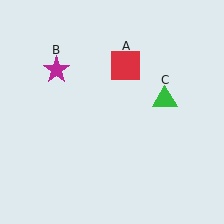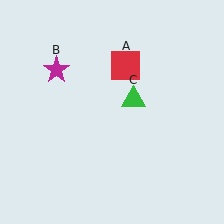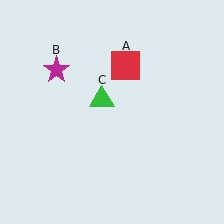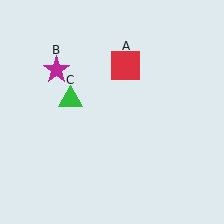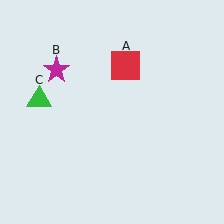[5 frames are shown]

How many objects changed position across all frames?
1 object changed position: green triangle (object C).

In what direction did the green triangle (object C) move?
The green triangle (object C) moved left.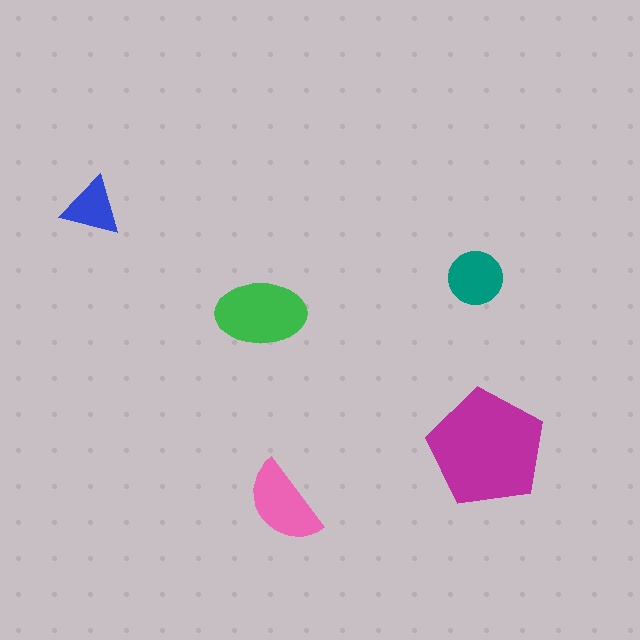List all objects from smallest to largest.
The blue triangle, the teal circle, the pink semicircle, the green ellipse, the magenta pentagon.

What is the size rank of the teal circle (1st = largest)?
4th.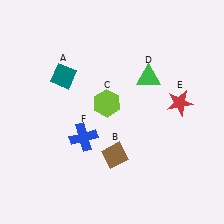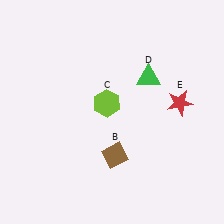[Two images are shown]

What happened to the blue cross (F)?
The blue cross (F) was removed in Image 2. It was in the bottom-left area of Image 1.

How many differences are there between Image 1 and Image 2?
There are 2 differences between the two images.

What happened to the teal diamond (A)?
The teal diamond (A) was removed in Image 2. It was in the top-left area of Image 1.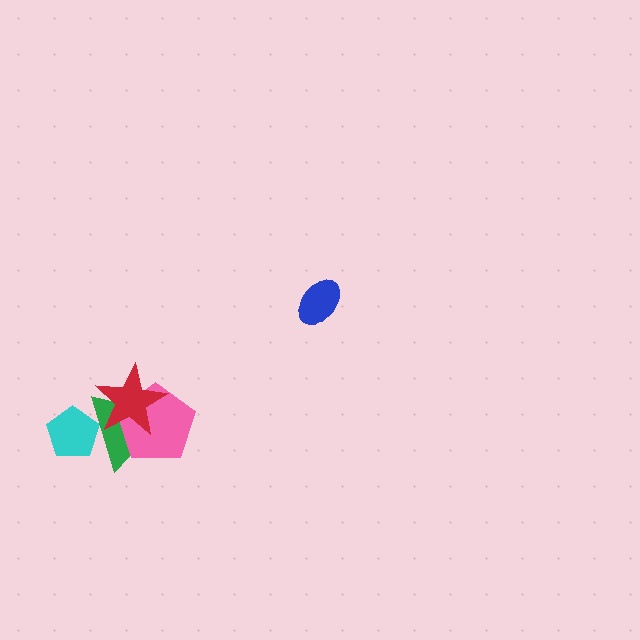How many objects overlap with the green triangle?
3 objects overlap with the green triangle.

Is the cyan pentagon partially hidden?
Yes, it is partially covered by another shape.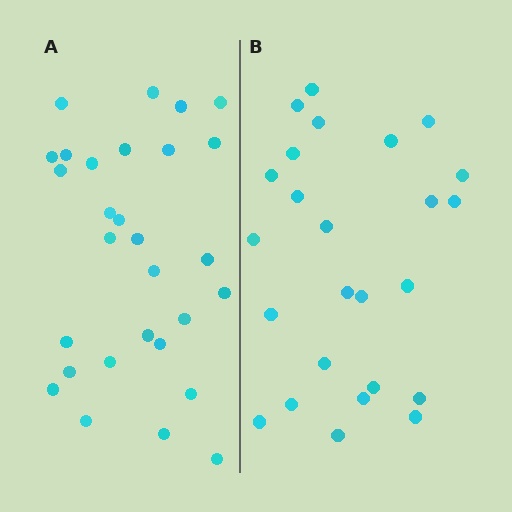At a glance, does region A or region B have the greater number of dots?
Region A (the left region) has more dots.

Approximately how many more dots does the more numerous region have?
Region A has about 4 more dots than region B.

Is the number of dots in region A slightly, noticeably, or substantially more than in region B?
Region A has only slightly more — the two regions are fairly close. The ratio is roughly 1.2 to 1.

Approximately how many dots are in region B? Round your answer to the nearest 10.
About 20 dots. (The exact count is 25, which rounds to 20.)